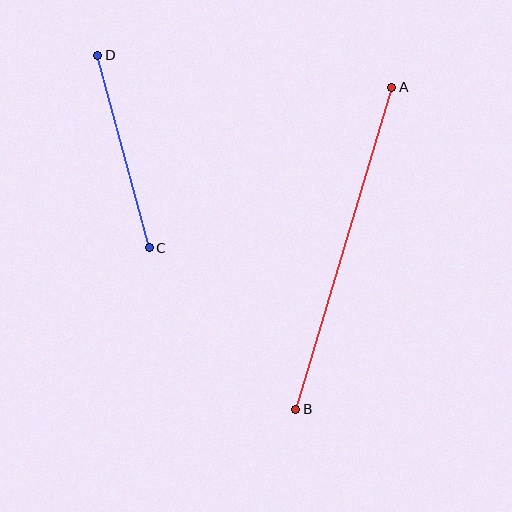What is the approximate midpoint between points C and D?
The midpoint is at approximately (124, 151) pixels.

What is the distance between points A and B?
The distance is approximately 336 pixels.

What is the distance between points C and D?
The distance is approximately 199 pixels.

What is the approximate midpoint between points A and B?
The midpoint is at approximately (344, 248) pixels.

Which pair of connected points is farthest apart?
Points A and B are farthest apart.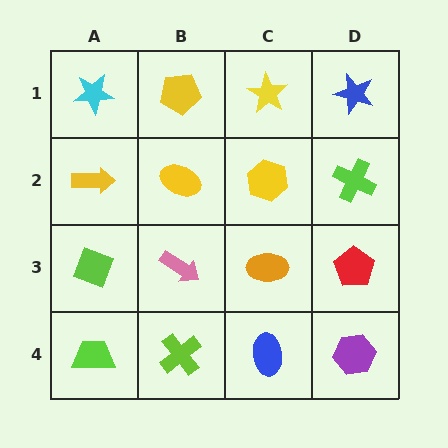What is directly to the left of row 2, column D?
A yellow hexagon.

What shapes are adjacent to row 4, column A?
A lime diamond (row 3, column A), a lime cross (row 4, column B).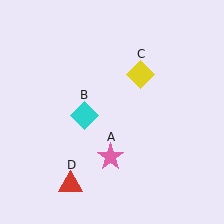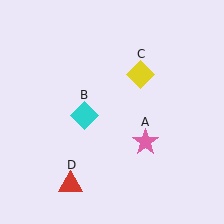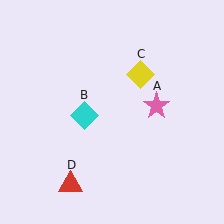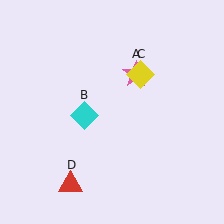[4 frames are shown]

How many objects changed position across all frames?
1 object changed position: pink star (object A).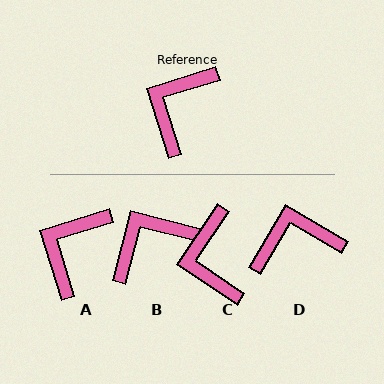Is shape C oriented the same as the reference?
No, it is off by about 38 degrees.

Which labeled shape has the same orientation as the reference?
A.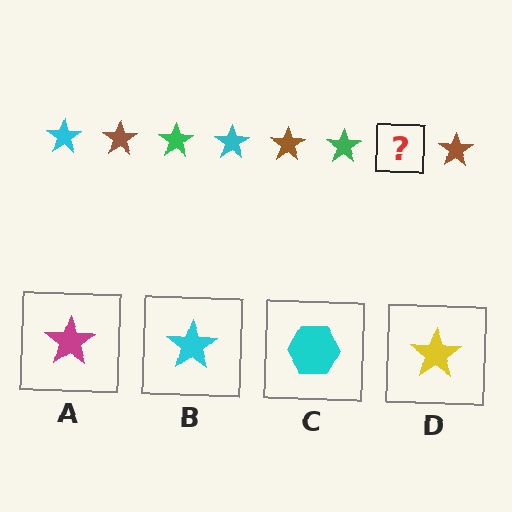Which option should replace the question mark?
Option B.